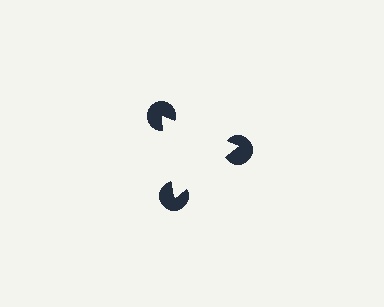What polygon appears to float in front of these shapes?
An illusory triangle — its edges are inferred from the aligned wedge cuts in the pac-man discs, not physically drawn.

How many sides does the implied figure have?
3 sides.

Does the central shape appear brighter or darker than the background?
It typically appears slightly brighter than the background, even though no actual brightness change is drawn.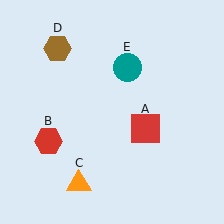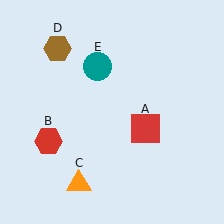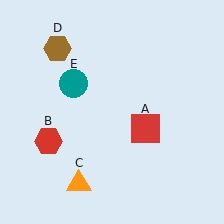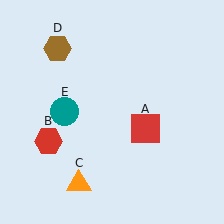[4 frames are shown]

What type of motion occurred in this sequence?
The teal circle (object E) rotated counterclockwise around the center of the scene.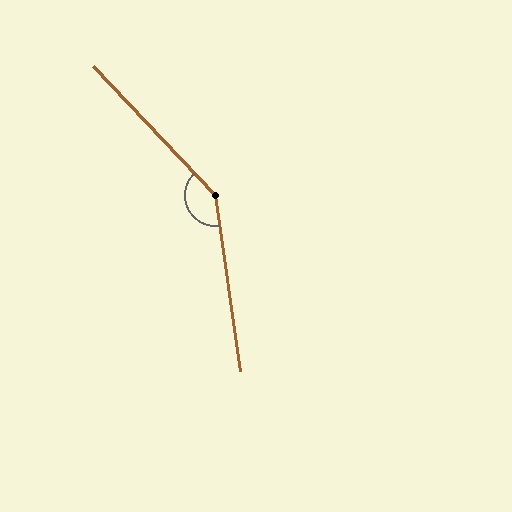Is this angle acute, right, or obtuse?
It is obtuse.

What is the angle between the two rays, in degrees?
Approximately 145 degrees.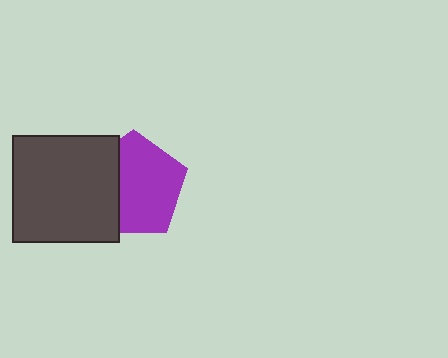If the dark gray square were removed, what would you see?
You would see the complete purple pentagon.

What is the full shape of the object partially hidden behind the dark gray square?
The partially hidden object is a purple pentagon.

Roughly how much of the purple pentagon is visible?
Most of it is visible (roughly 67%).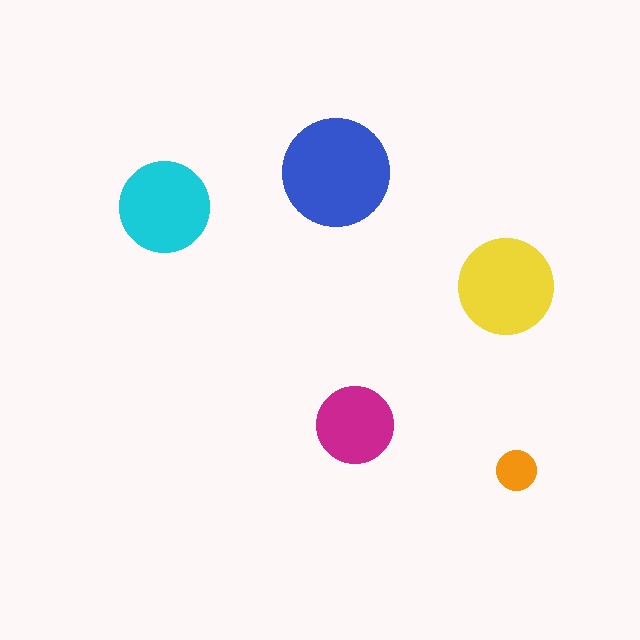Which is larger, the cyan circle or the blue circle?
The blue one.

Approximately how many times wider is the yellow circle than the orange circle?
About 2.5 times wider.